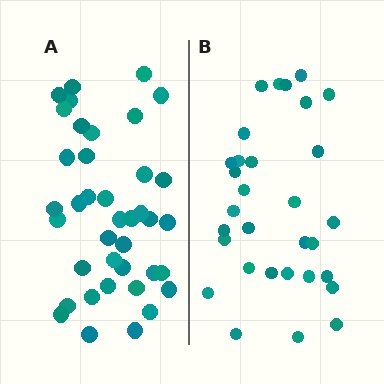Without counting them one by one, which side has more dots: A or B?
Region A (the left region) has more dots.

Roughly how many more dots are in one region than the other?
Region A has roughly 8 or so more dots than region B.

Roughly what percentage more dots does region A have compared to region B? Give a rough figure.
About 25% more.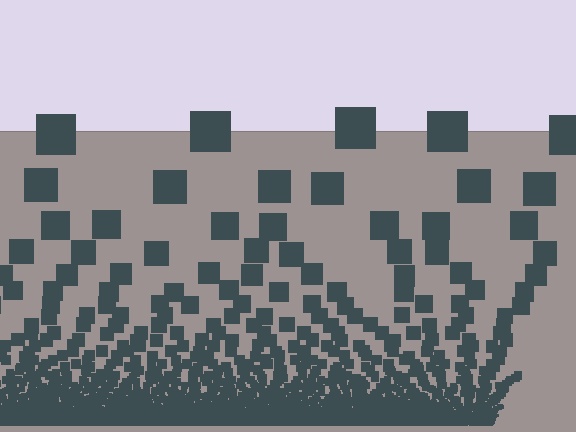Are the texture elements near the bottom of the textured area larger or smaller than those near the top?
Smaller. The gradient is inverted — elements near the bottom are smaller and denser.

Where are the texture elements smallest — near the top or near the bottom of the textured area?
Near the bottom.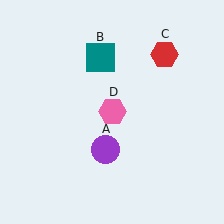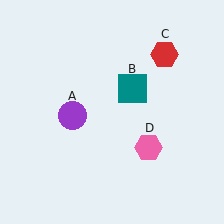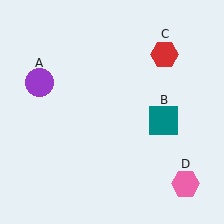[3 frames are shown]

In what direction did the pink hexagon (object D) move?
The pink hexagon (object D) moved down and to the right.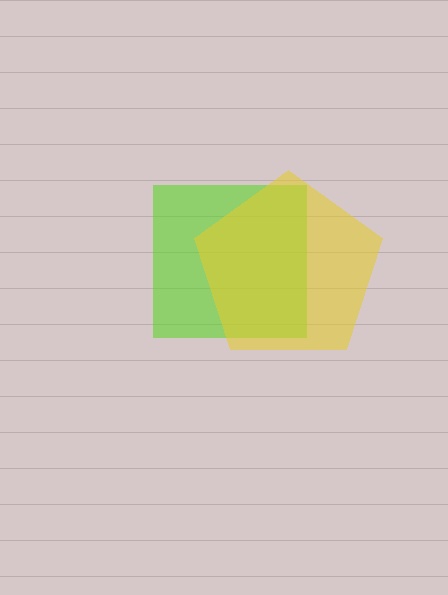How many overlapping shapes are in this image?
There are 2 overlapping shapes in the image.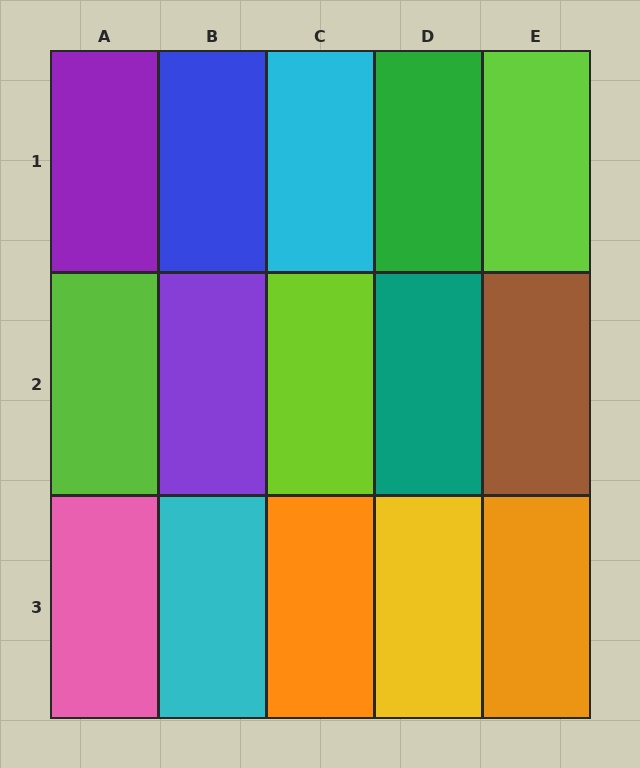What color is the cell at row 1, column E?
Lime.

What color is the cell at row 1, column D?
Green.